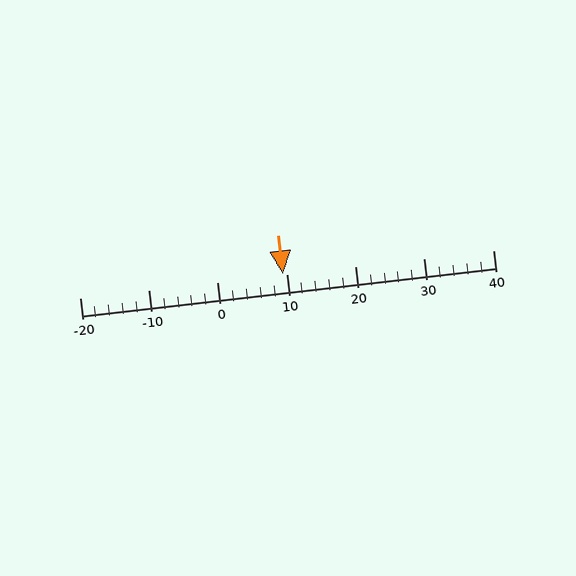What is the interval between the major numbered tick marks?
The major tick marks are spaced 10 units apart.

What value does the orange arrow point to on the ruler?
The orange arrow points to approximately 10.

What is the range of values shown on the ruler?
The ruler shows values from -20 to 40.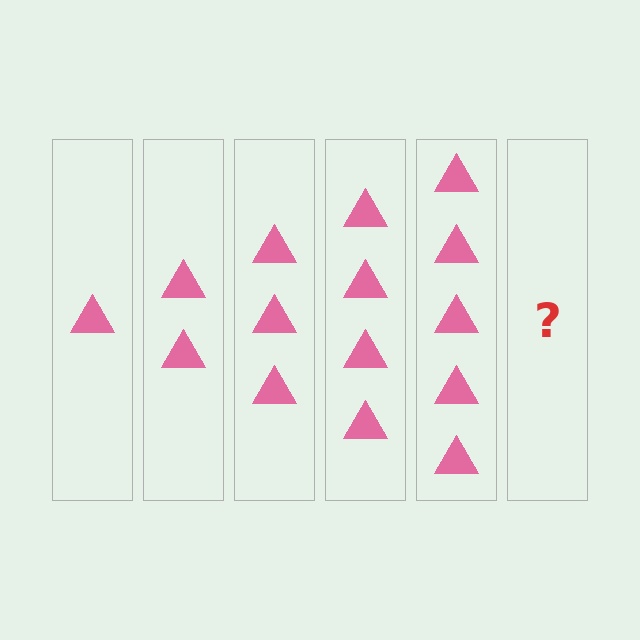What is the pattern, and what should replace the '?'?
The pattern is that each step adds one more triangle. The '?' should be 6 triangles.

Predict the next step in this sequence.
The next step is 6 triangles.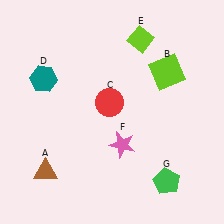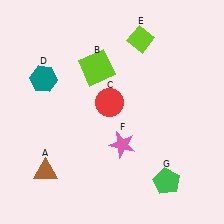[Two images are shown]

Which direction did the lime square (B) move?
The lime square (B) moved left.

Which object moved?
The lime square (B) moved left.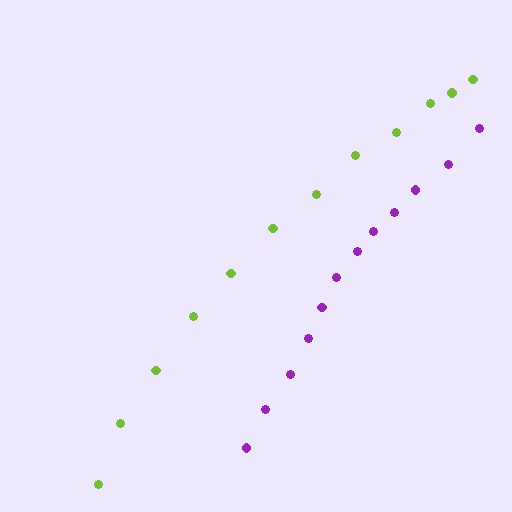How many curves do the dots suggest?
There are 2 distinct paths.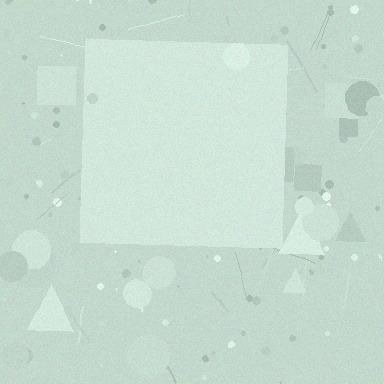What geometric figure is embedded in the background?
A square is embedded in the background.